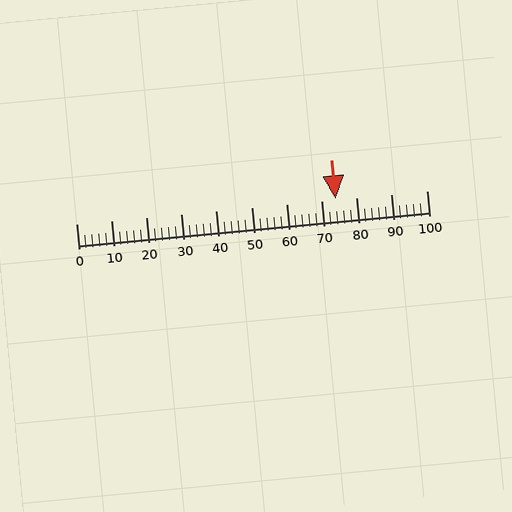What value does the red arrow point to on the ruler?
The red arrow points to approximately 74.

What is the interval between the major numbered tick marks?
The major tick marks are spaced 10 units apart.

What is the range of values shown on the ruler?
The ruler shows values from 0 to 100.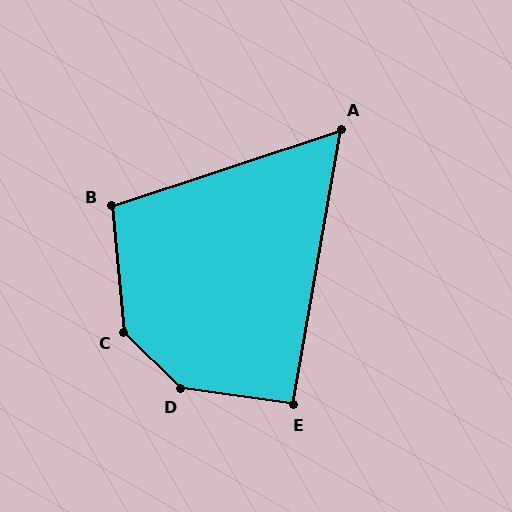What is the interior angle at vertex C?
Approximately 140 degrees (obtuse).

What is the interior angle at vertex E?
Approximately 92 degrees (approximately right).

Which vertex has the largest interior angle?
D, at approximately 143 degrees.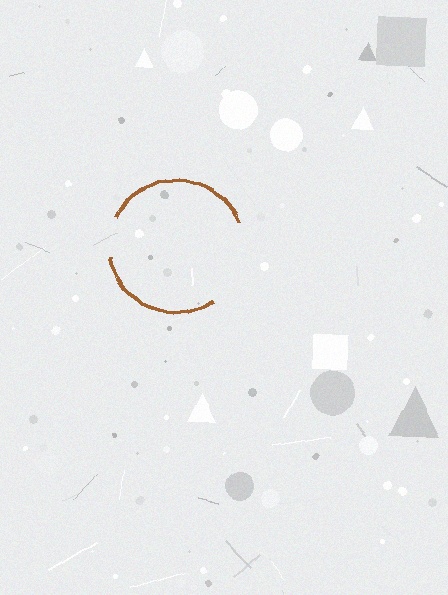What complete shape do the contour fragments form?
The contour fragments form a circle.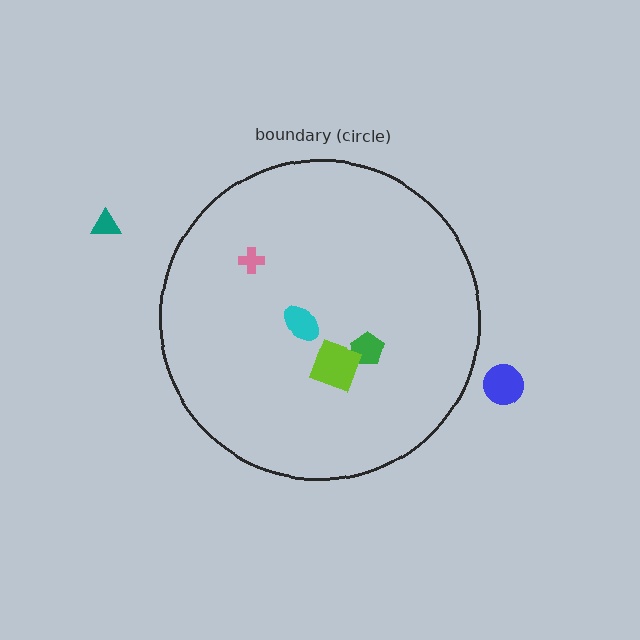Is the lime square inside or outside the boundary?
Inside.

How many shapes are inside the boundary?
4 inside, 2 outside.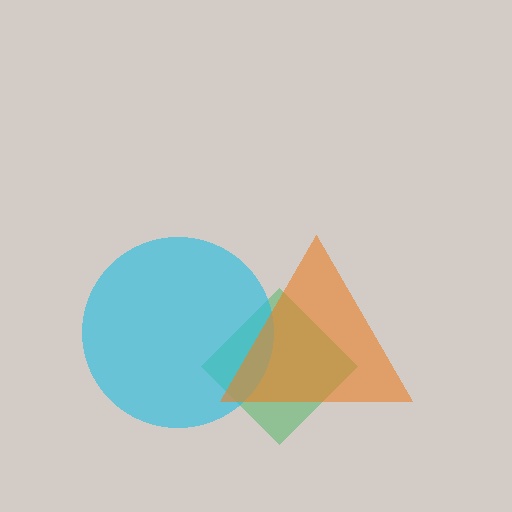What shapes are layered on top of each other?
The layered shapes are: a green diamond, a cyan circle, an orange triangle.